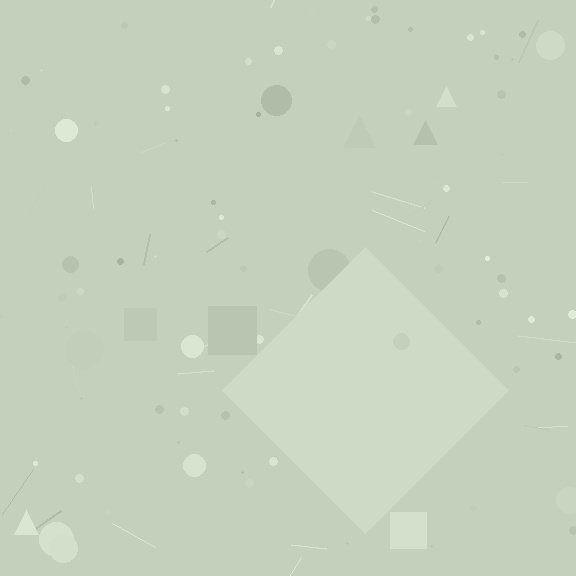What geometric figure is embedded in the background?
A diamond is embedded in the background.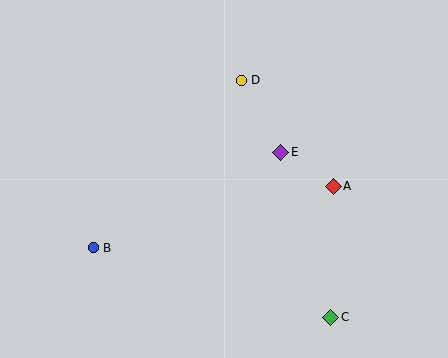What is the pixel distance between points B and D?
The distance between B and D is 223 pixels.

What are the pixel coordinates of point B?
Point B is at (93, 248).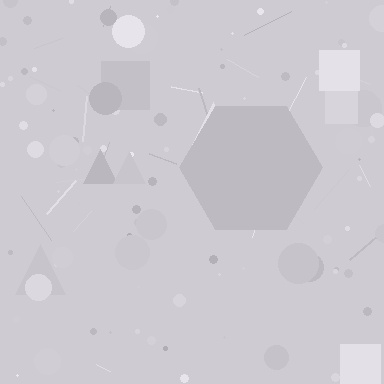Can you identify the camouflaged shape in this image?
The camouflaged shape is a hexagon.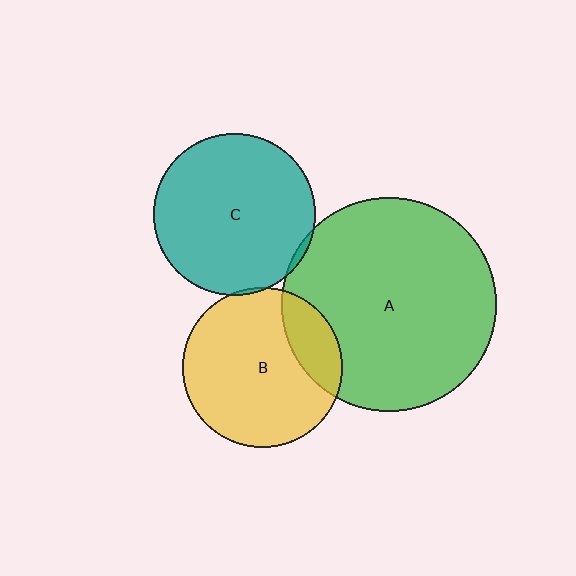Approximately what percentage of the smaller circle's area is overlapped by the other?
Approximately 5%.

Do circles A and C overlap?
Yes.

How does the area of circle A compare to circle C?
Approximately 1.8 times.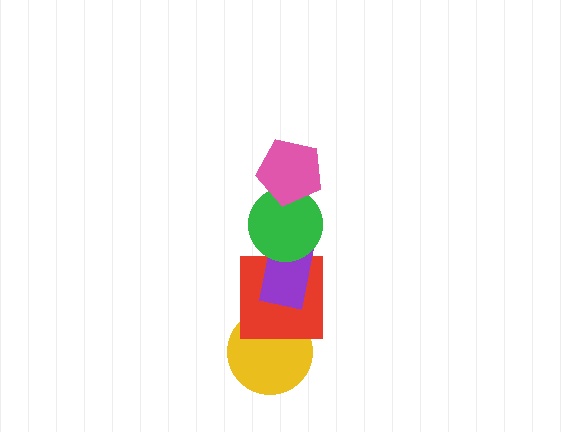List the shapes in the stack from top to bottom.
From top to bottom: the pink pentagon, the green circle, the purple rectangle, the red square, the yellow circle.